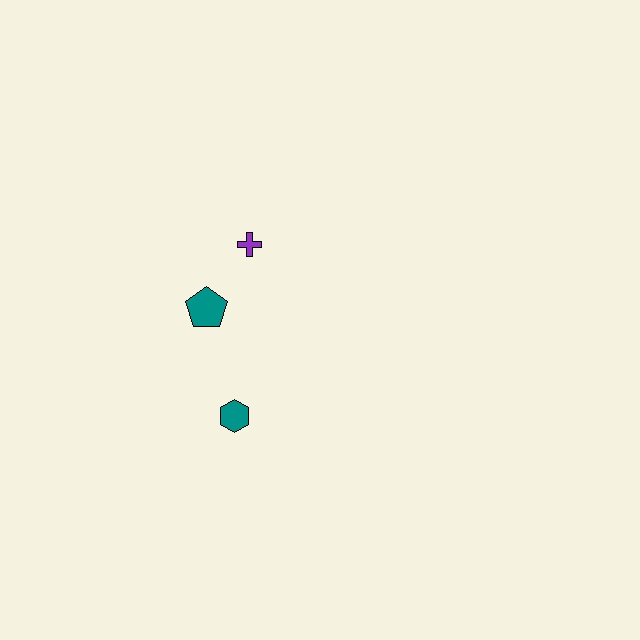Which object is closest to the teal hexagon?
The teal pentagon is closest to the teal hexagon.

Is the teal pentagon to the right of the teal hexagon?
No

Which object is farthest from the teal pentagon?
The teal hexagon is farthest from the teal pentagon.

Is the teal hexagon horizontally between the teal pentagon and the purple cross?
Yes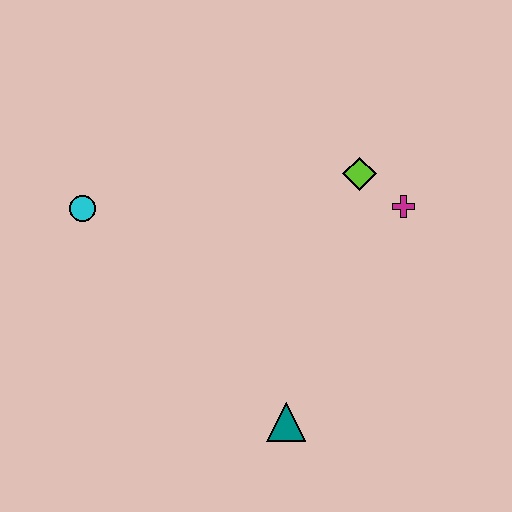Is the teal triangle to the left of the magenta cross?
Yes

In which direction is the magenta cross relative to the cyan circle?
The magenta cross is to the right of the cyan circle.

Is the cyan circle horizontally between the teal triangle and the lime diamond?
No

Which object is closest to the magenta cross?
The lime diamond is closest to the magenta cross.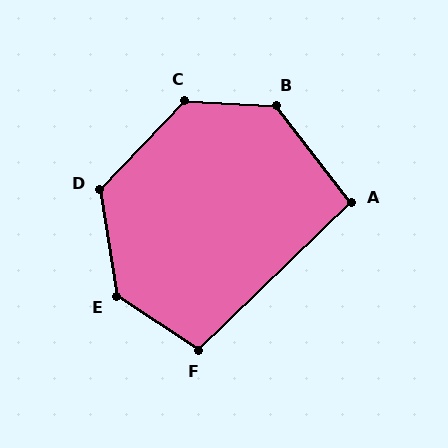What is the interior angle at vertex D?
Approximately 127 degrees (obtuse).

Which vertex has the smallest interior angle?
A, at approximately 96 degrees.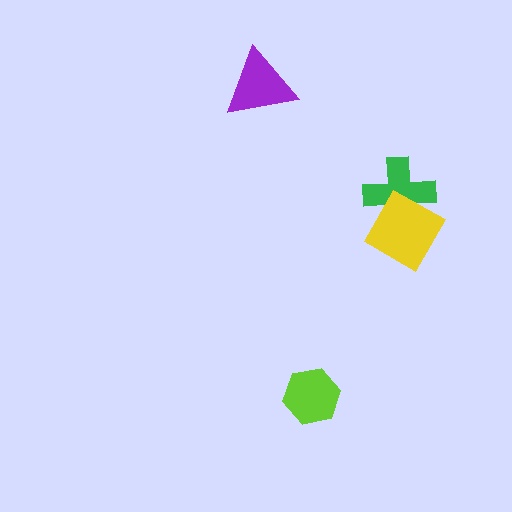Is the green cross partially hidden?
Yes, it is partially covered by another shape.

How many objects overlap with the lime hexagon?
0 objects overlap with the lime hexagon.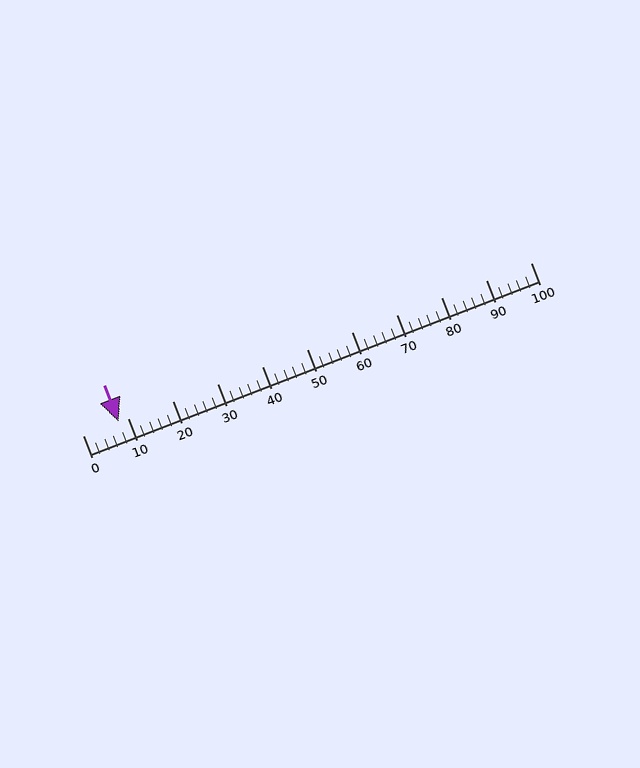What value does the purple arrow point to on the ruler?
The purple arrow points to approximately 8.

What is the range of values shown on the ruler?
The ruler shows values from 0 to 100.